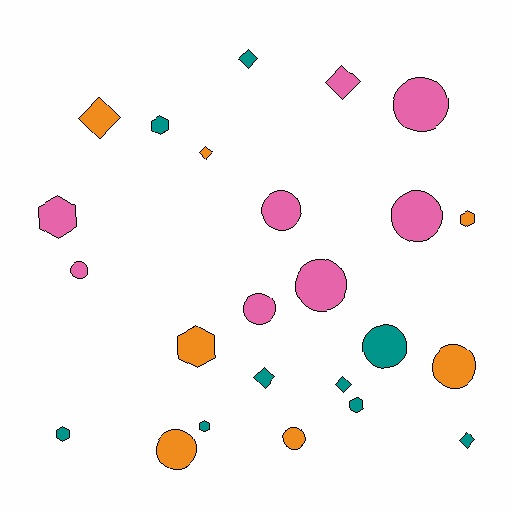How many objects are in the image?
There are 24 objects.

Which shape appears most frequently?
Circle, with 10 objects.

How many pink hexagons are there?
There is 1 pink hexagon.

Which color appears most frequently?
Teal, with 9 objects.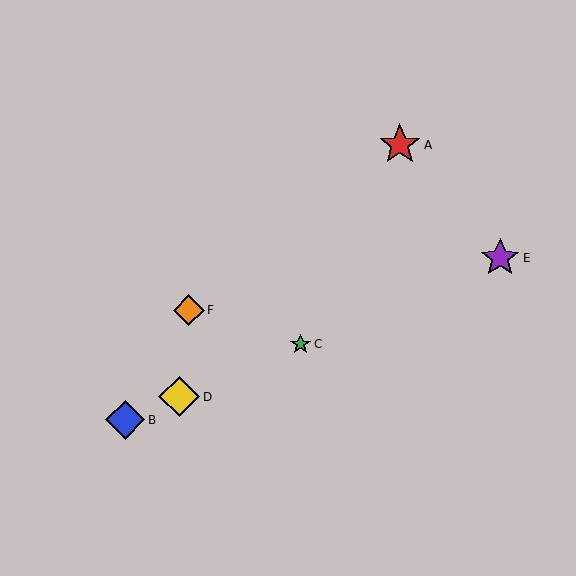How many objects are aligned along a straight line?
4 objects (B, C, D, E) are aligned along a straight line.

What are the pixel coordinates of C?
Object C is at (301, 344).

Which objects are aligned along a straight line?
Objects B, C, D, E are aligned along a straight line.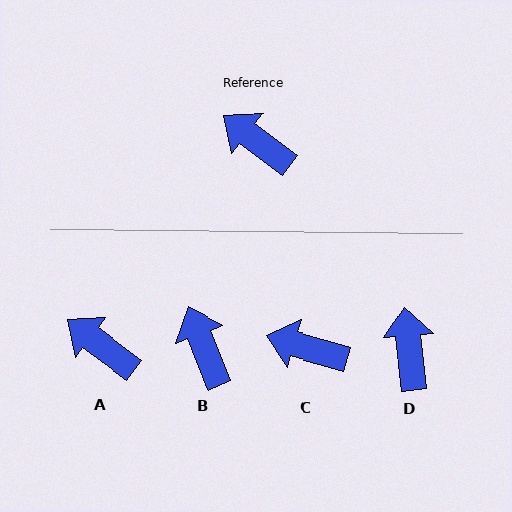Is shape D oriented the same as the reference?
No, it is off by about 47 degrees.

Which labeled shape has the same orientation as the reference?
A.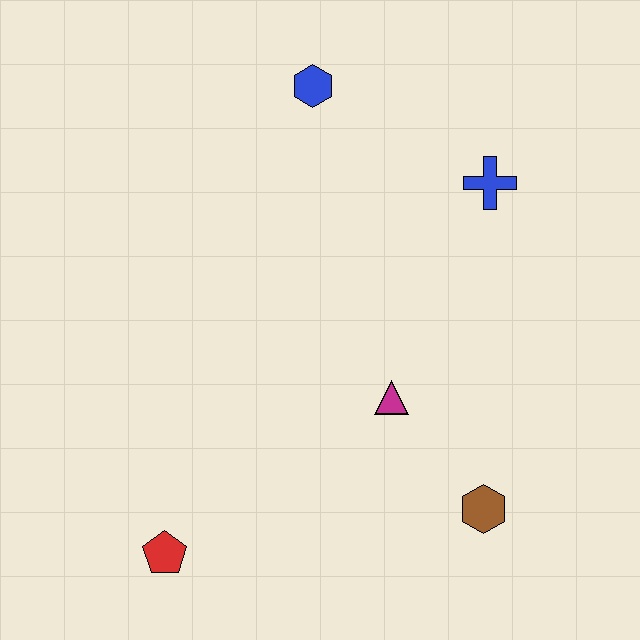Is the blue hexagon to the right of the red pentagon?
Yes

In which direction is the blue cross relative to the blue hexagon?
The blue cross is to the right of the blue hexagon.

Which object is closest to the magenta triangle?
The brown hexagon is closest to the magenta triangle.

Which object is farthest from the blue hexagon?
The red pentagon is farthest from the blue hexagon.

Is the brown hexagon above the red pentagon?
Yes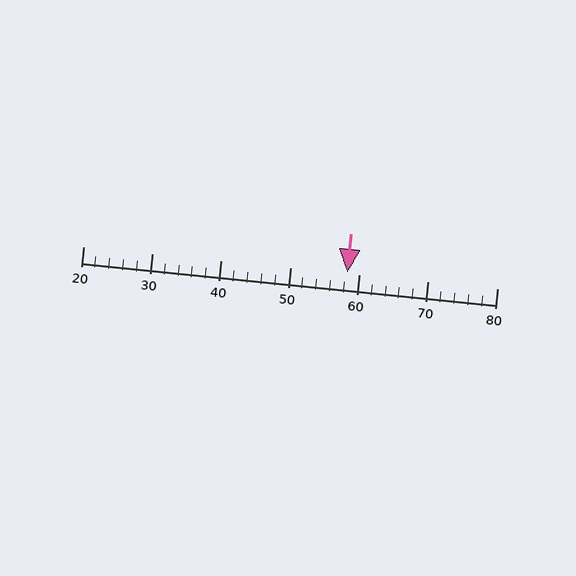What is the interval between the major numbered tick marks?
The major tick marks are spaced 10 units apart.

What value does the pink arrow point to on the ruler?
The pink arrow points to approximately 58.